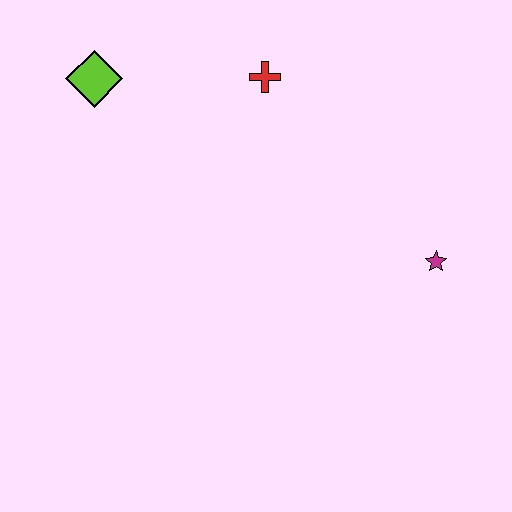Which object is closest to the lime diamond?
The red cross is closest to the lime diamond.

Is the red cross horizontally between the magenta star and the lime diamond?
Yes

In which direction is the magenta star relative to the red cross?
The magenta star is below the red cross.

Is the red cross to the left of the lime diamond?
No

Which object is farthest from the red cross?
The magenta star is farthest from the red cross.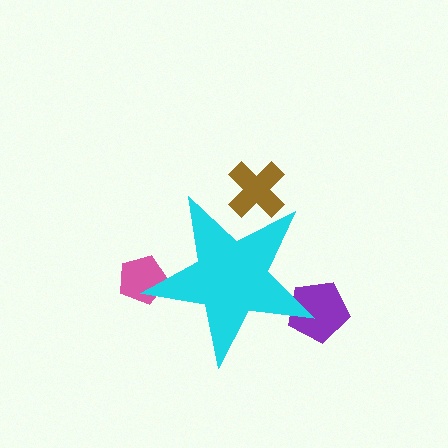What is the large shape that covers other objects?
A cyan star.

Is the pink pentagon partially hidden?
Yes, the pink pentagon is partially hidden behind the cyan star.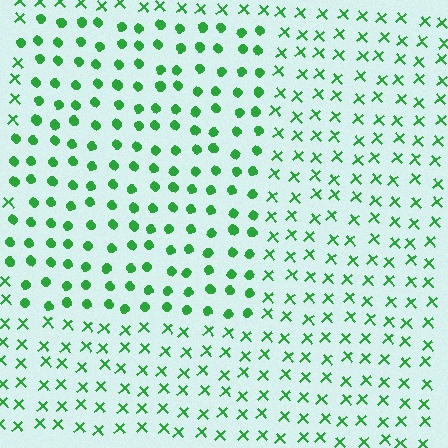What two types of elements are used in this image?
The image uses circles inside the rectangle region and X marks outside it.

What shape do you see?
I see a rectangle.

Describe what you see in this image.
The image is filled with small green elements arranged in a uniform grid. A rectangle-shaped region contains circles, while the surrounding area contains X marks. The boundary is defined purely by the change in element shape.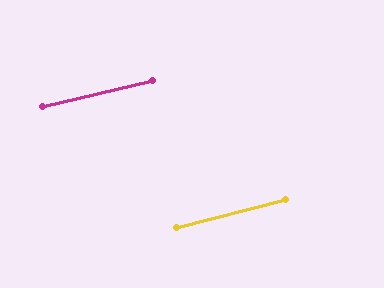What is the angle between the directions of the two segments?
Approximately 1 degree.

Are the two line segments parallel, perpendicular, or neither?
Parallel — their directions differ by only 0.9°.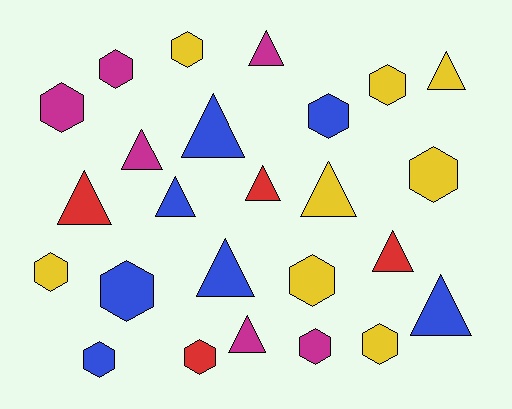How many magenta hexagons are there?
There are 3 magenta hexagons.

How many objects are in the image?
There are 25 objects.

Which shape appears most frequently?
Hexagon, with 13 objects.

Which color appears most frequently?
Yellow, with 8 objects.